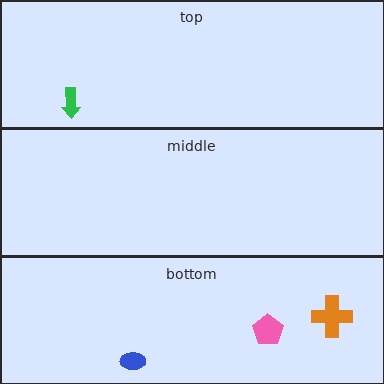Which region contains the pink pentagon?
The bottom region.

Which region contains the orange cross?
The bottom region.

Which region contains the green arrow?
The top region.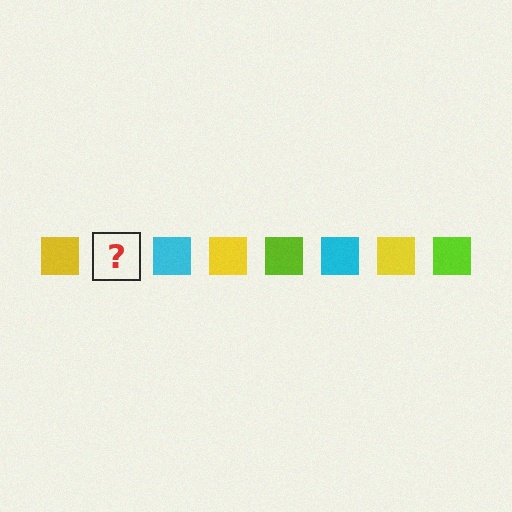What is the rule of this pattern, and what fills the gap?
The rule is that the pattern cycles through yellow, lime, cyan squares. The gap should be filled with a lime square.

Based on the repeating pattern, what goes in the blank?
The blank should be a lime square.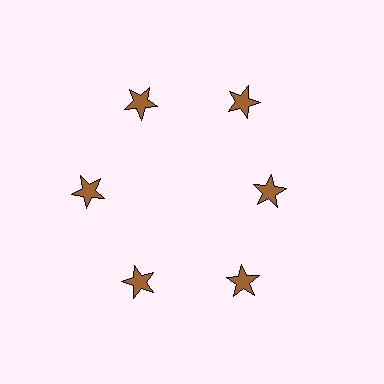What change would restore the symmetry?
The symmetry would be restored by moving it outward, back onto the ring so that all 6 stars sit at equal angles and equal distance from the center.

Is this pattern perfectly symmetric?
No. The 6 brown stars are arranged in a ring, but one element near the 3 o'clock position is pulled inward toward the center, breaking the 6-fold rotational symmetry.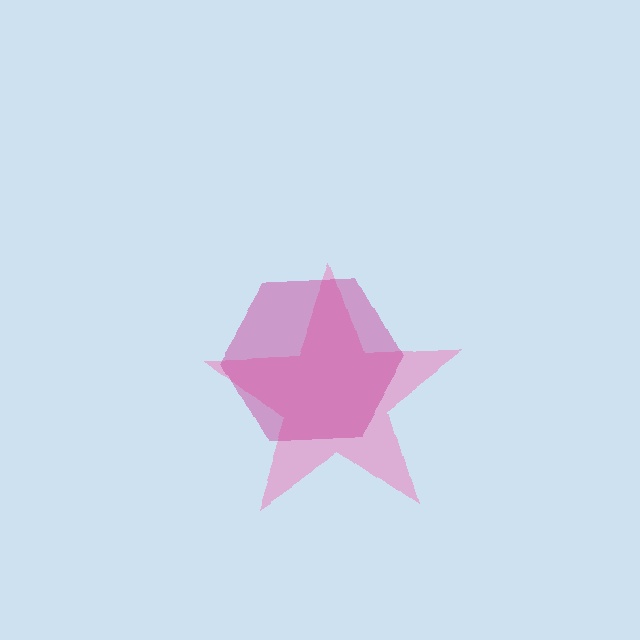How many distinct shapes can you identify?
There are 2 distinct shapes: a pink star, a magenta hexagon.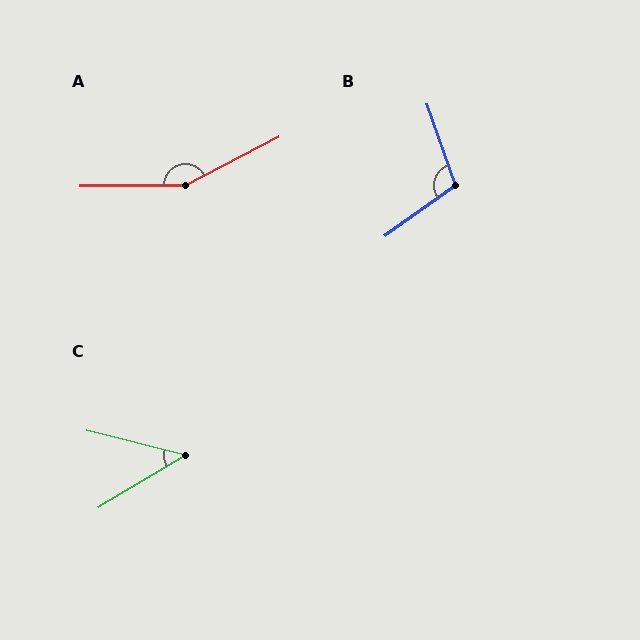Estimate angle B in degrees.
Approximately 106 degrees.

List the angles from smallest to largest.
C (45°), B (106°), A (152°).